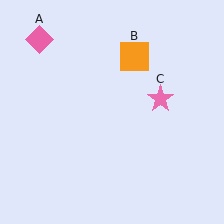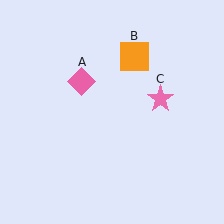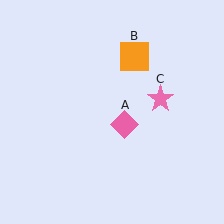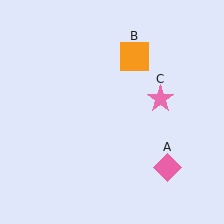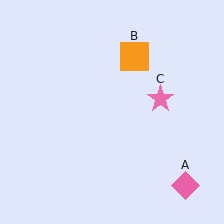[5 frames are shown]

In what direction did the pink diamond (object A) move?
The pink diamond (object A) moved down and to the right.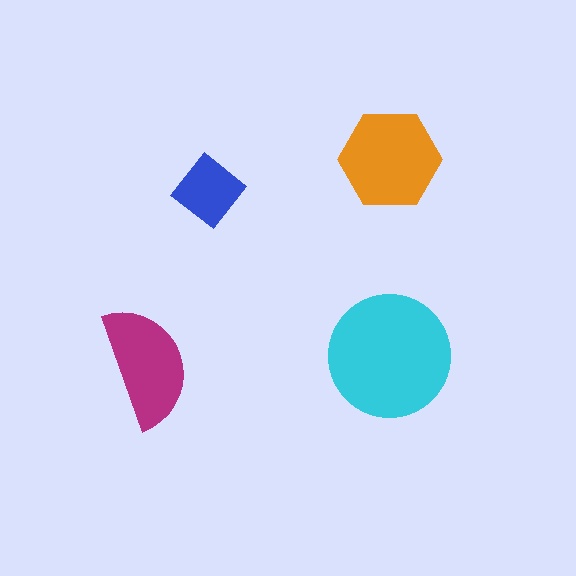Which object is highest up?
The orange hexagon is topmost.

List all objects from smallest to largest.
The blue diamond, the magenta semicircle, the orange hexagon, the cyan circle.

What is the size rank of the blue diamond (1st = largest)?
4th.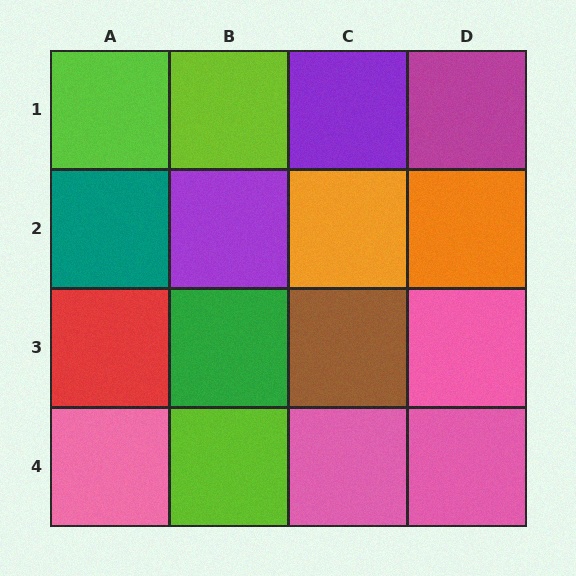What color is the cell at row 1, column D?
Magenta.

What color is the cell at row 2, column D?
Orange.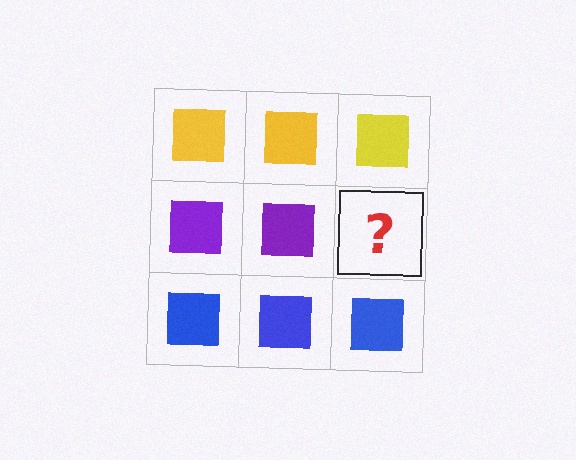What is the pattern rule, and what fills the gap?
The rule is that each row has a consistent color. The gap should be filled with a purple square.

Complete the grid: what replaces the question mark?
The question mark should be replaced with a purple square.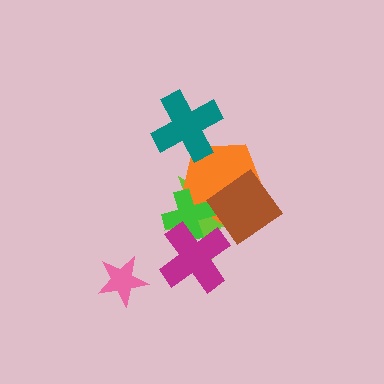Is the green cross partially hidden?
Yes, it is partially covered by another shape.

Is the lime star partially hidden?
Yes, it is partially covered by another shape.